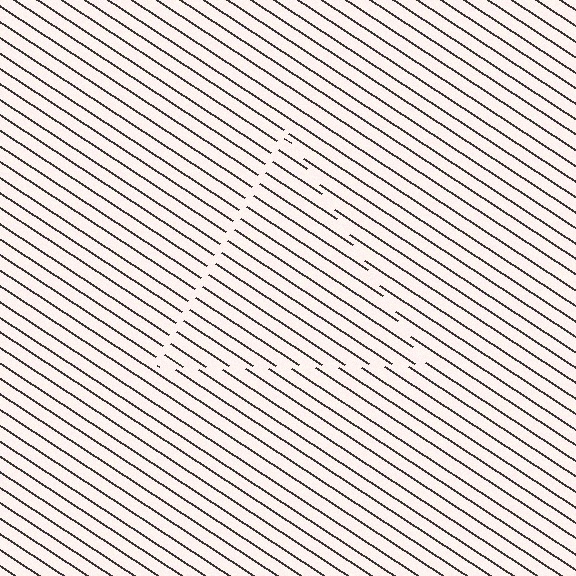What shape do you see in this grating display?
An illusory triangle. The interior of the shape contains the same grating, shifted by half a period — the contour is defined by the phase discontinuity where line-ends from the inner and outer gratings abut.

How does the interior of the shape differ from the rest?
The interior of the shape contains the same grating, shifted by half a period — the contour is defined by the phase discontinuity where line-ends from the inner and outer gratings abut.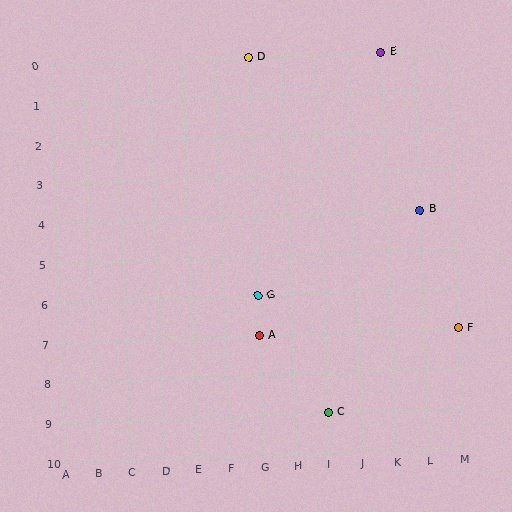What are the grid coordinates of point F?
Point F is at grid coordinates (M, 7).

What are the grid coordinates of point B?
Point B is at grid coordinates (L, 4).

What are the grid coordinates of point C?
Point C is at grid coordinates (I, 9).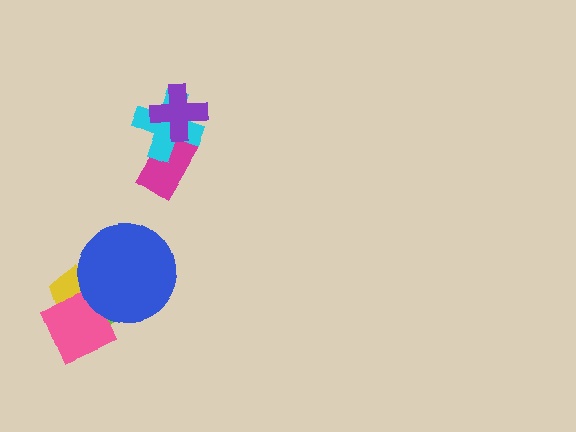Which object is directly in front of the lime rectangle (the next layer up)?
The pink square is directly in front of the lime rectangle.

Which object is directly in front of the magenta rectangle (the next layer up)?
The cyan cross is directly in front of the magenta rectangle.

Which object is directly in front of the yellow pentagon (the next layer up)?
The lime rectangle is directly in front of the yellow pentagon.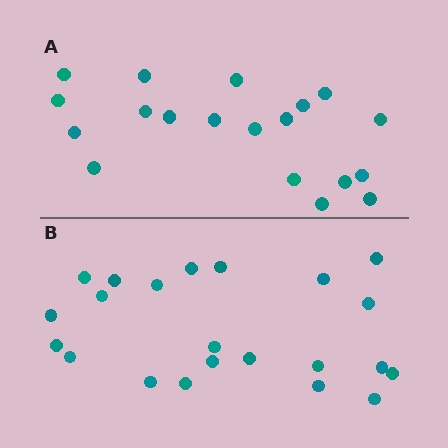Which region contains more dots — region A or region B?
Region B (the bottom region) has more dots.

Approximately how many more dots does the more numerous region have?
Region B has just a few more — roughly 2 or 3 more dots than region A.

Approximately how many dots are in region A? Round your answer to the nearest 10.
About 20 dots. (The exact count is 19, which rounds to 20.)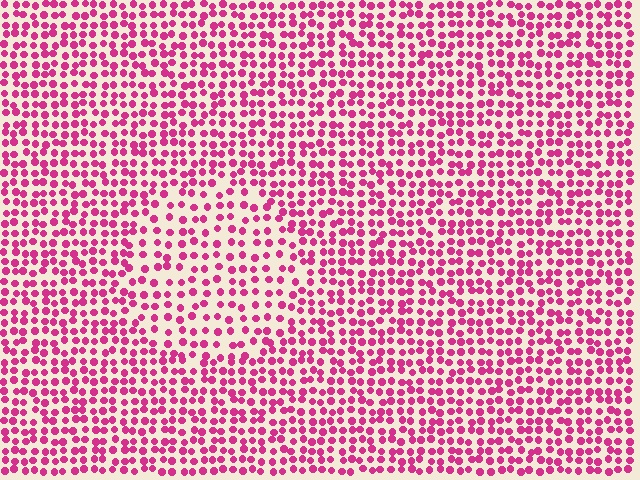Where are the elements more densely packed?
The elements are more densely packed outside the circle boundary.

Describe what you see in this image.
The image contains small magenta elements arranged at two different densities. A circle-shaped region is visible where the elements are less densely packed than the surrounding area.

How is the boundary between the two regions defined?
The boundary is defined by a change in element density (approximately 1.6x ratio). All elements are the same color, size, and shape.